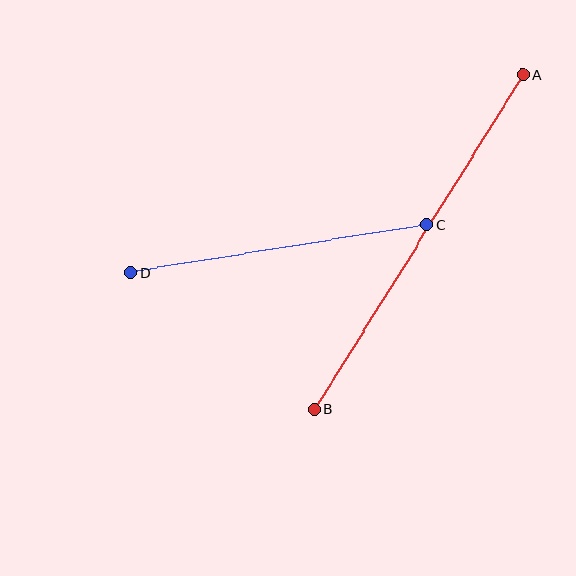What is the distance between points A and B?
The distance is approximately 394 pixels.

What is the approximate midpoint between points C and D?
The midpoint is at approximately (279, 249) pixels.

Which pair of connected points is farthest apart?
Points A and B are farthest apart.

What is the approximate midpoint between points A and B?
The midpoint is at approximately (419, 242) pixels.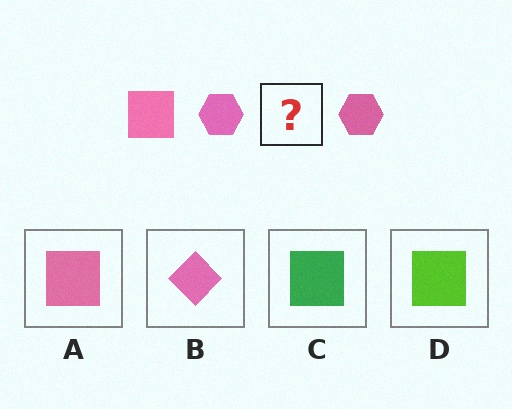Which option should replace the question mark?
Option A.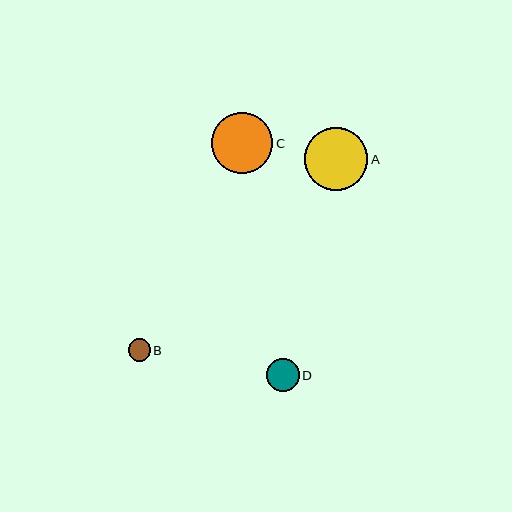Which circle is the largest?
Circle A is the largest with a size of approximately 63 pixels.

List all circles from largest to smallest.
From largest to smallest: A, C, D, B.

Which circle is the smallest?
Circle B is the smallest with a size of approximately 22 pixels.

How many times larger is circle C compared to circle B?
Circle C is approximately 2.8 times the size of circle B.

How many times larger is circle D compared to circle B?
Circle D is approximately 1.5 times the size of circle B.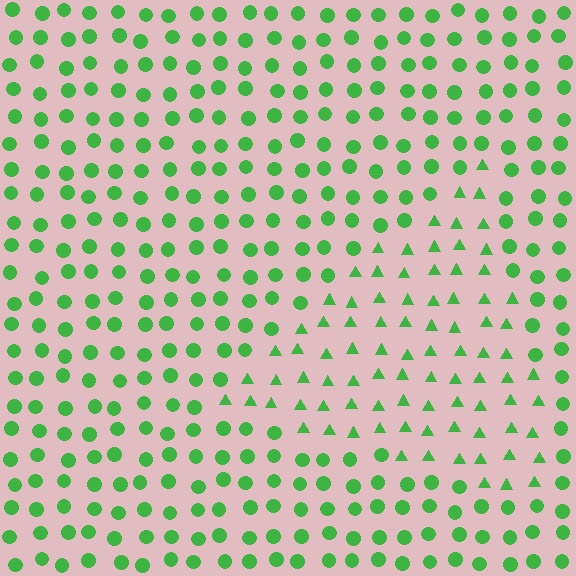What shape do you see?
I see a triangle.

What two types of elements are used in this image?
The image uses triangles inside the triangle region and circles outside it.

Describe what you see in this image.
The image is filled with small green elements arranged in a uniform grid. A triangle-shaped region contains triangles, while the surrounding area contains circles. The boundary is defined purely by the change in element shape.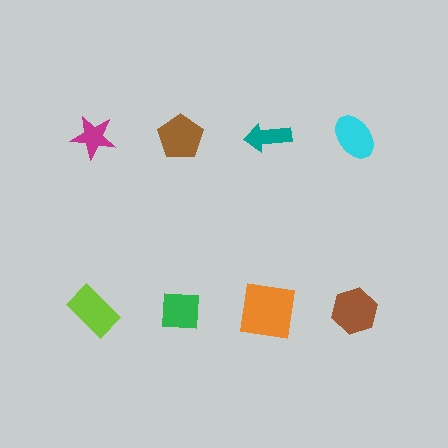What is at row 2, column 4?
A brown hexagon.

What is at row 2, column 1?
A lime rectangle.